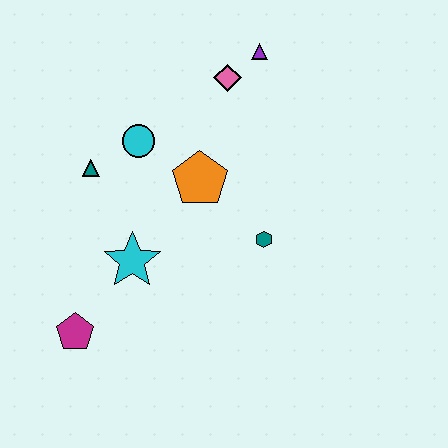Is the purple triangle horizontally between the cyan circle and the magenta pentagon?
No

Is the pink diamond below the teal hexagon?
No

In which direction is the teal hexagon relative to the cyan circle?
The teal hexagon is to the right of the cyan circle.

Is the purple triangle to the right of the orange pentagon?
Yes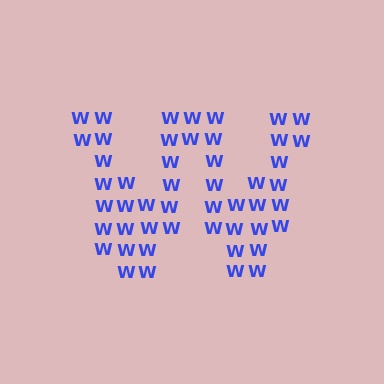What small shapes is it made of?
It is made of small letter W's.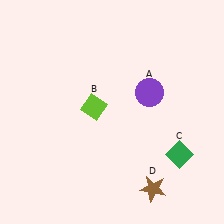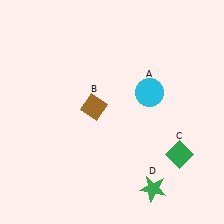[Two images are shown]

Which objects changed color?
A changed from purple to cyan. B changed from lime to brown. D changed from brown to green.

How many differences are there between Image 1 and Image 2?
There are 3 differences between the two images.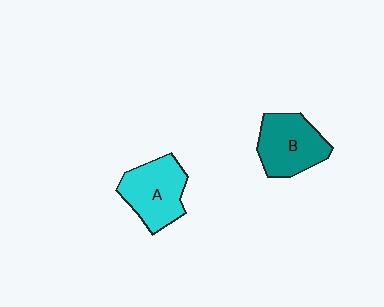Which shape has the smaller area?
Shape A (cyan).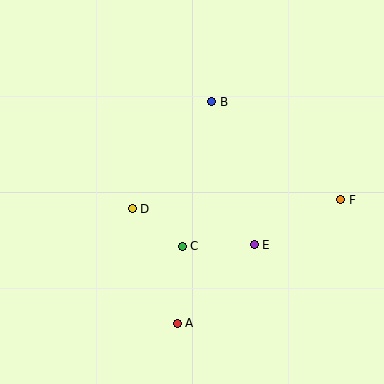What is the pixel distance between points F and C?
The distance between F and C is 165 pixels.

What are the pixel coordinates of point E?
Point E is at (254, 245).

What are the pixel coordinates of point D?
Point D is at (132, 209).